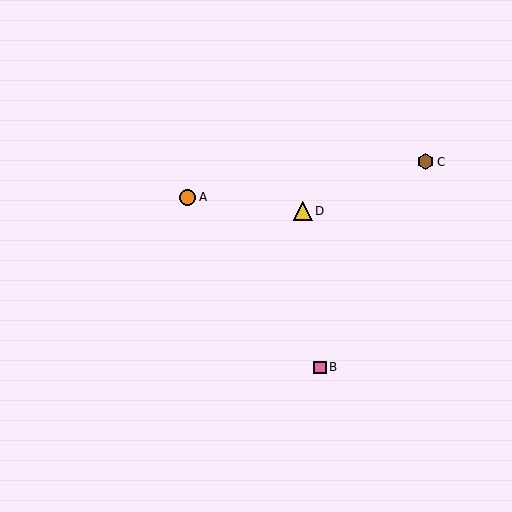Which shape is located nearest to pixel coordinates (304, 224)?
The yellow triangle (labeled D) at (303, 211) is nearest to that location.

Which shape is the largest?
The yellow triangle (labeled D) is the largest.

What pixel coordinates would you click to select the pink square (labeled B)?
Click at (320, 367) to select the pink square B.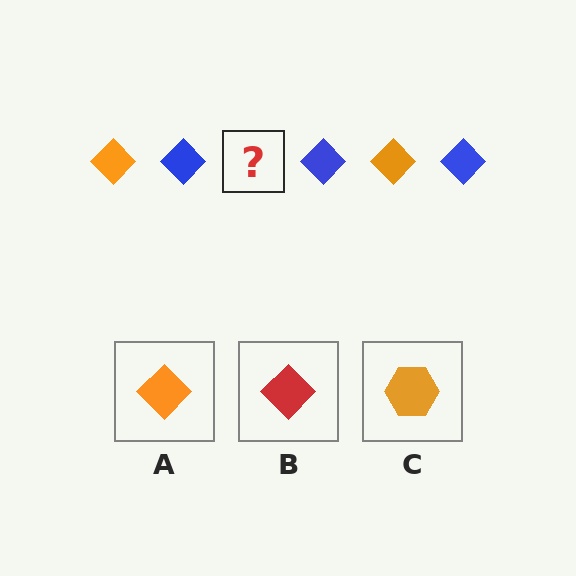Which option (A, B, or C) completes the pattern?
A.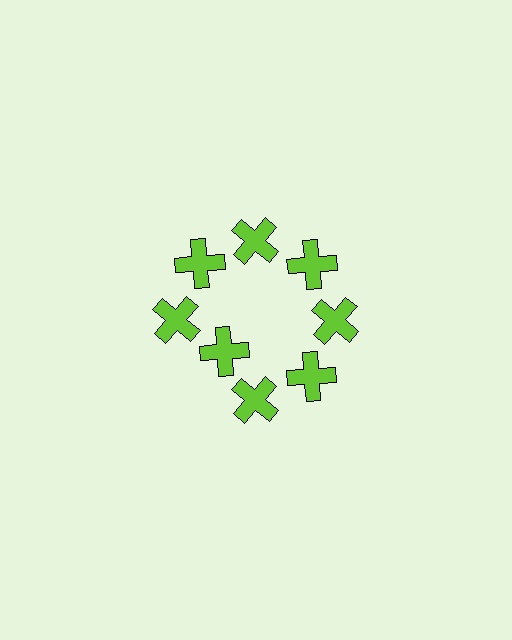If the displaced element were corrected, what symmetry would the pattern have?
It would have 8-fold rotational symmetry — the pattern would map onto itself every 45 degrees.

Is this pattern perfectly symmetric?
No. The 8 lime crosses are arranged in a ring, but one element near the 8 o'clock position is pulled inward toward the center, breaking the 8-fold rotational symmetry.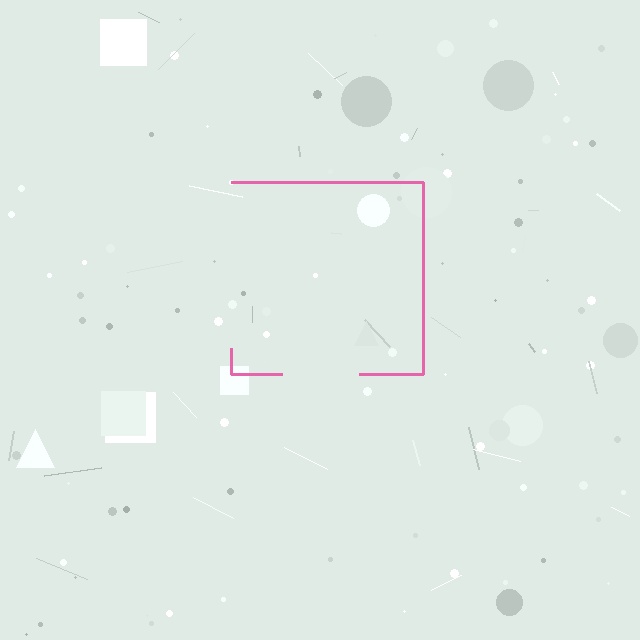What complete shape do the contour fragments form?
The contour fragments form a square.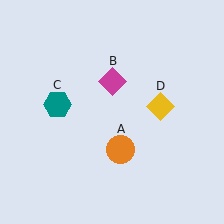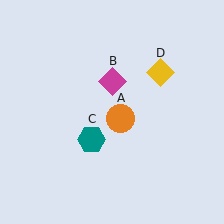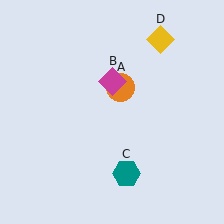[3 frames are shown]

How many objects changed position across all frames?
3 objects changed position: orange circle (object A), teal hexagon (object C), yellow diamond (object D).